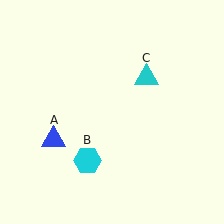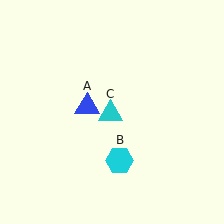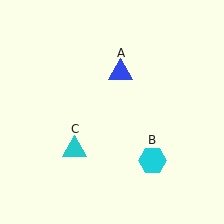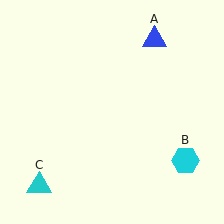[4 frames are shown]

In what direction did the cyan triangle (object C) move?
The cyan triangle (object C) moved down and to the left.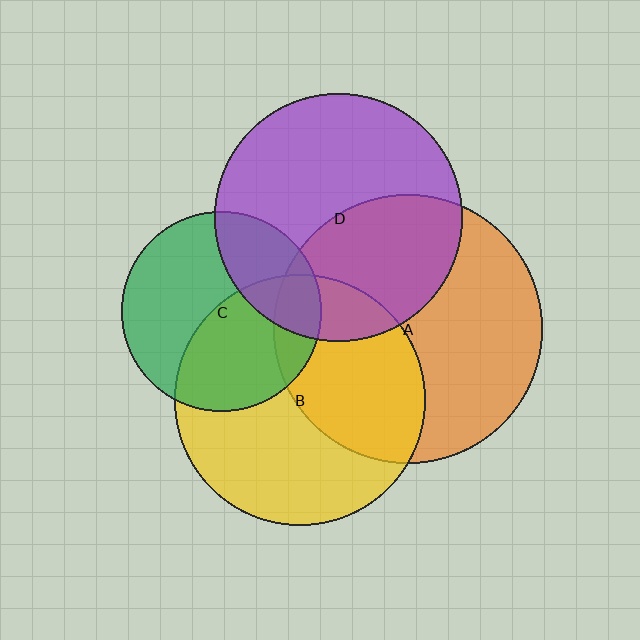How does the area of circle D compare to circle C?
Approximately 1.6 times.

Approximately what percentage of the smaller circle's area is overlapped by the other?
Approximately 15%.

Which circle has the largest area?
Circle A (orange).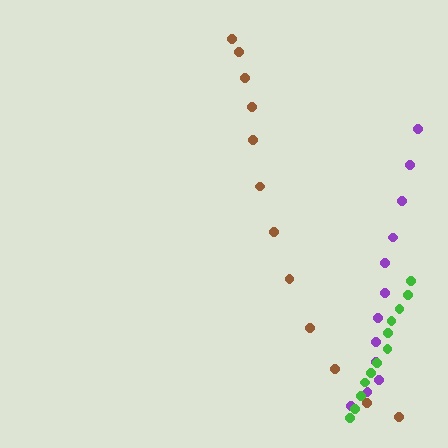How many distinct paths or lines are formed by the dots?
There are 3 distinct paths.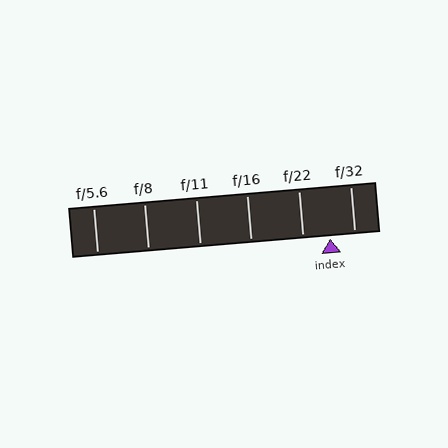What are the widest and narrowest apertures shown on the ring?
The widest aperture shown is f/5.6 and the narrowest is f/32.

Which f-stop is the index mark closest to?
The index mark is closest to f/32.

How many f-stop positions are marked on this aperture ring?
There are 6 f-stop positions marked.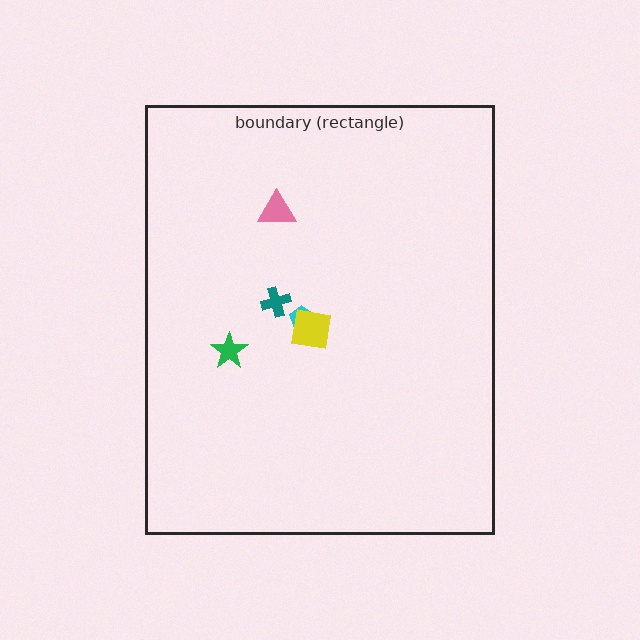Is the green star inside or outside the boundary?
Inside.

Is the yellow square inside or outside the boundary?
Inside.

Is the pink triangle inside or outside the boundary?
Inside.